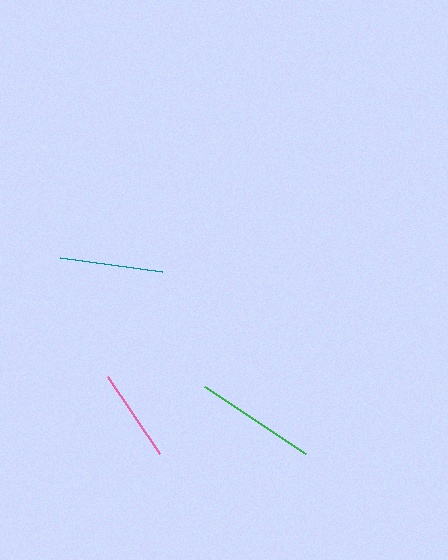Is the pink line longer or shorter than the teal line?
The teal line is longer than the pink line.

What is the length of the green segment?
The green segment is approximately 122 pixels long.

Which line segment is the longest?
The green line is the longest at approximately 122 pixels.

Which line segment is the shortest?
The pink line is the shortest at approximately 92 pixels.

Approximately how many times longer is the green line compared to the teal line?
The green line is approximately 1.2 times the length of the teal line.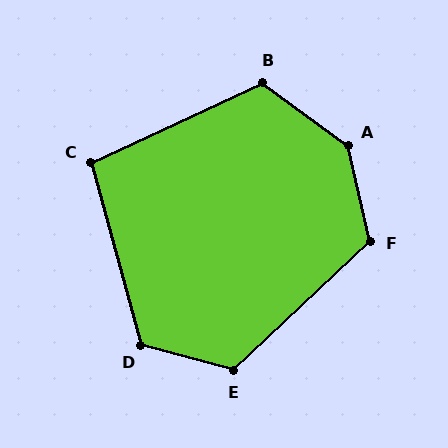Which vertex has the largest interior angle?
A, at approximately 139 degrees.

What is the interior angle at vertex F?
Approximately 121 degrees (obtuse).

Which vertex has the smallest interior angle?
C, at approximately 100 degrees.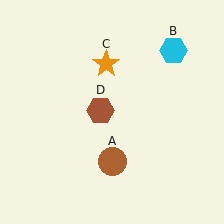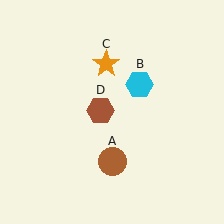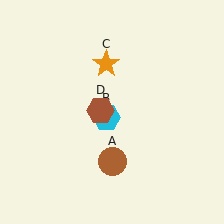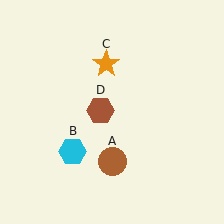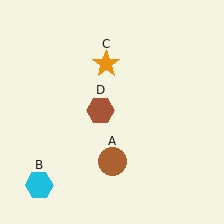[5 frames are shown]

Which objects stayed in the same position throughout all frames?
Brown circle (object A) and orange star (object C) and brown hexagon (object D) remained stationary.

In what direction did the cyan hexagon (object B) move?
The cyan hexagon (object B) moved down and to the left.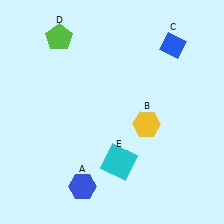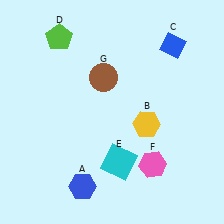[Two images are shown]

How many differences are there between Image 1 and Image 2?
There are 2 differences between the two images.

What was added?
A pink hexagon (F), a brown circle (G) were added in Image 2.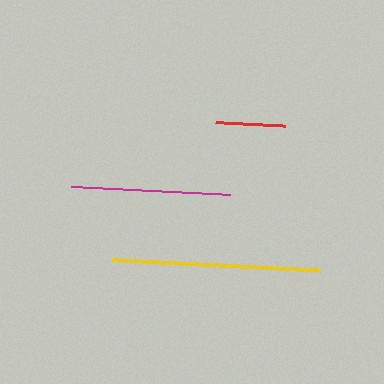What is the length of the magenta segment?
The magenta segment is approximately 160 pixels long.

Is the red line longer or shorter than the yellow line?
The yellow line is longer than the red line.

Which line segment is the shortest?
The red line is the shortest at approximately 69 pixels.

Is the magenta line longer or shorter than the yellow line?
The yellow line is longer than the magenta line.